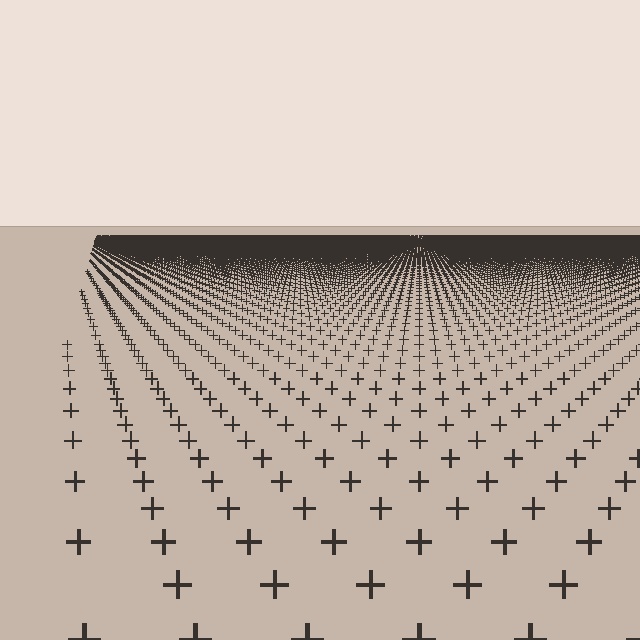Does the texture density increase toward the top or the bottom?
Density increases toward the top.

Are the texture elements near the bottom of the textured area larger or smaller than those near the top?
Larger. Near the bottom, elements are closer to the viewer and appear at a bigger on-screen size.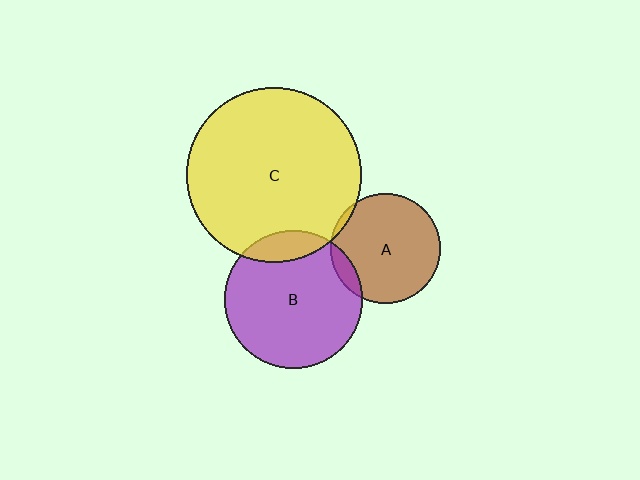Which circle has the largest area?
Circle C (yellow).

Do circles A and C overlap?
Yes.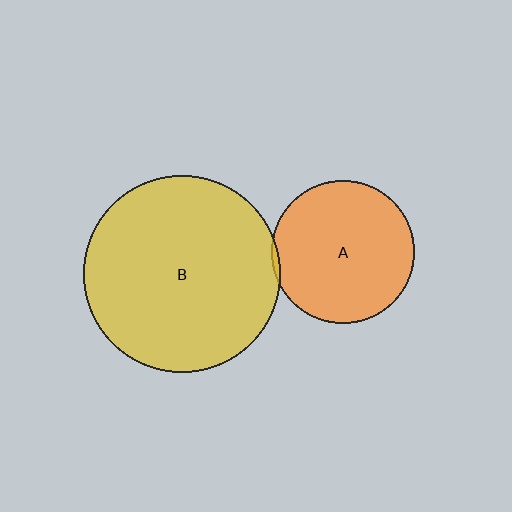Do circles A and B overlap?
Yes.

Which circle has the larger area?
Circle B (yellow).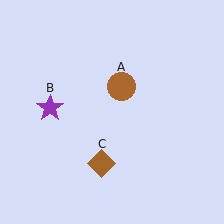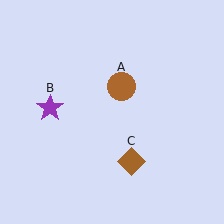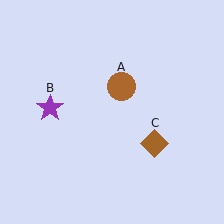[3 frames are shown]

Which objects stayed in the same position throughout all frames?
Brown circle (object A) and purple star (object B) remained stationary.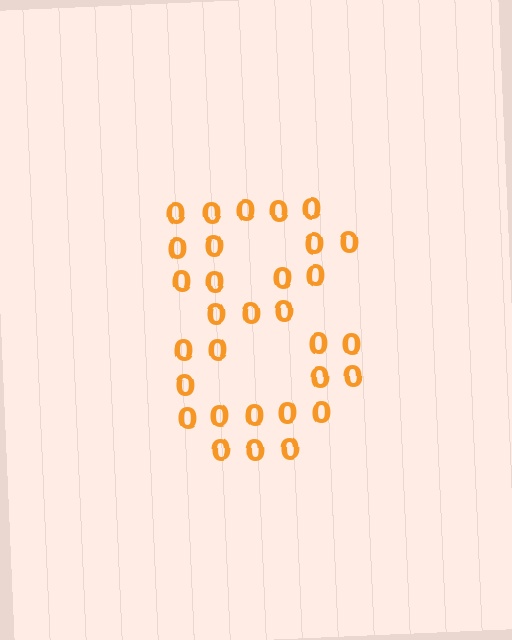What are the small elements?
The small elements are digit 0's.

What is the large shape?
The large shape is the digit 8.